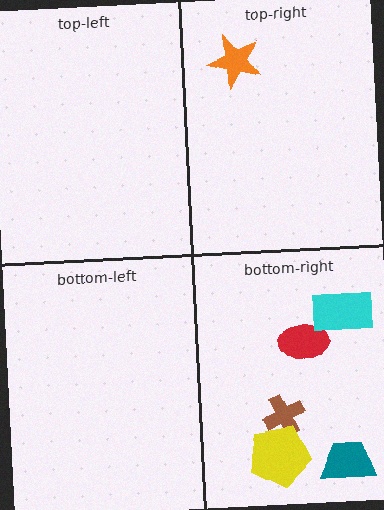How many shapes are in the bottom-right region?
5.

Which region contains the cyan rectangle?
The bottom-right region.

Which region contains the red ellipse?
The bottom-right region.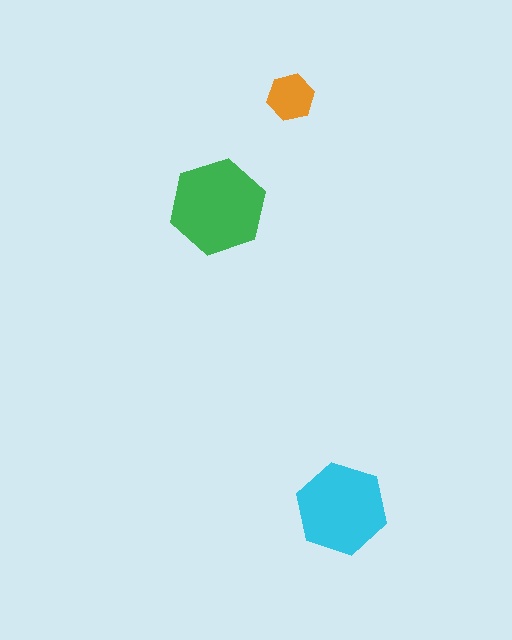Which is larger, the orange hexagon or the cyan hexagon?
The cyan one.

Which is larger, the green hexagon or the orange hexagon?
The green one.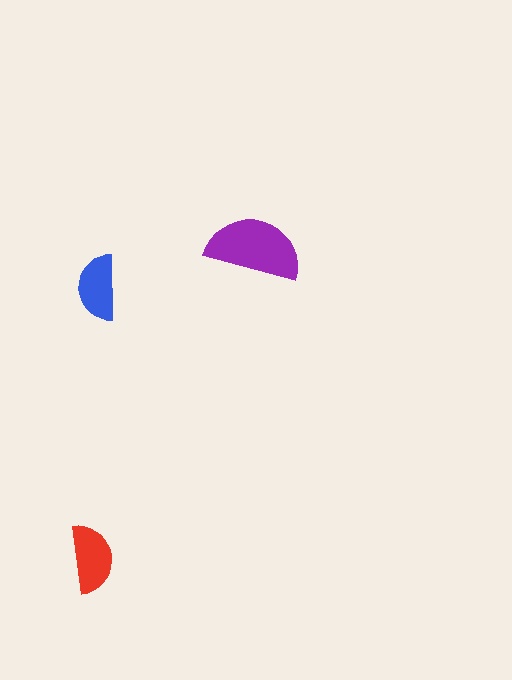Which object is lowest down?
The red semicircle is bottommost.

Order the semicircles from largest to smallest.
the purple one, the red one, the blue one.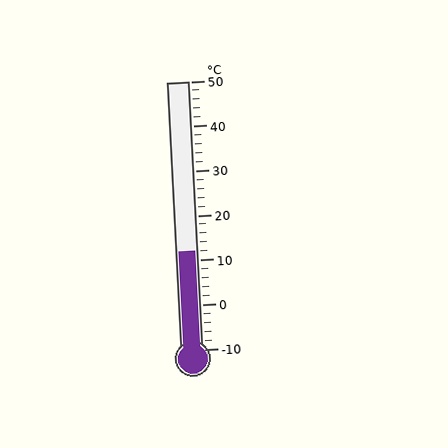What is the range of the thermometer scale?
The thermometer scale ranges from -10°C to 50°C.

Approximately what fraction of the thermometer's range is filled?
The thermometer is filled to approximately 35% of its range.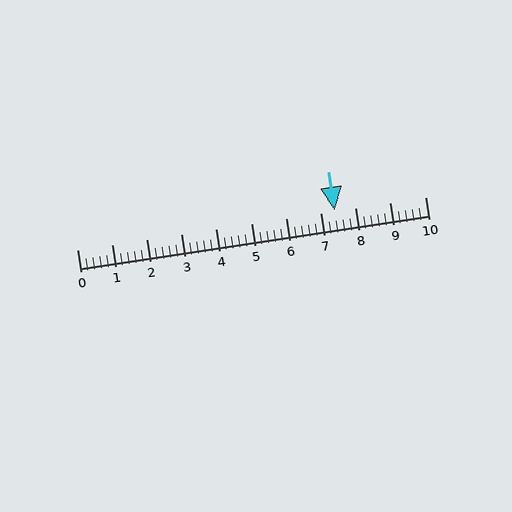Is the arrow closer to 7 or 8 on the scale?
The arrow is closer to 7.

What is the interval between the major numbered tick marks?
The major tick marks are spaced 1 units apart.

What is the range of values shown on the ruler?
The ruler shows values from 0 to 10.